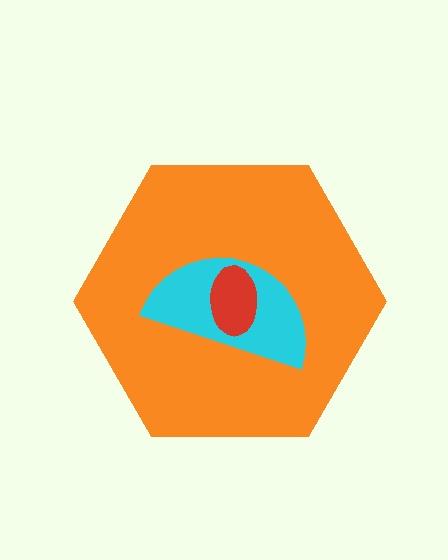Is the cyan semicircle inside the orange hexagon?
Yes.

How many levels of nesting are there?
3.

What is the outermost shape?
The orange hexagon.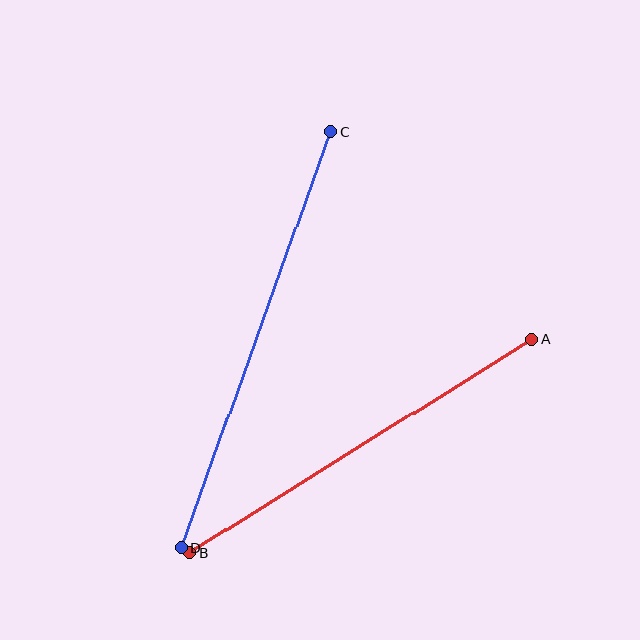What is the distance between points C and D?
The distance is approximately 443 pixels.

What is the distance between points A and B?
The distance is approximately 403 pixels.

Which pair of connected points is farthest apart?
Points C and D are farthest apart.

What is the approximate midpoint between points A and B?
The midpoint is at approximately (361, 446) pixels.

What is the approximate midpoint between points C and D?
The midpoint is at approximately (256, 340) pixels.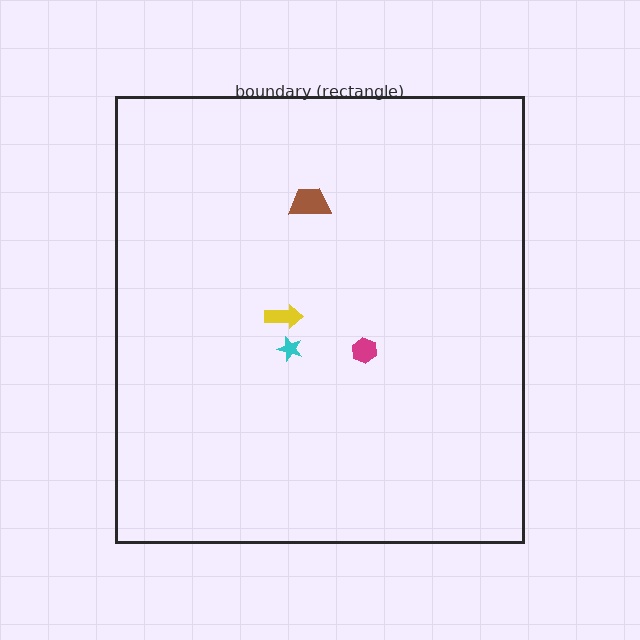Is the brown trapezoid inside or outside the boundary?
Inside.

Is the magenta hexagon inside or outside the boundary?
Inside.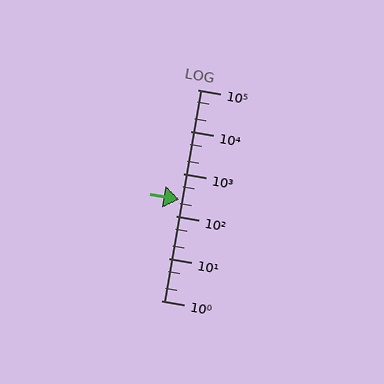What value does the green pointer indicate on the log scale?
The pointer indicates approximately 250.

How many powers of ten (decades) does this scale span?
The scale spans 5 decades, from 1 to 100000.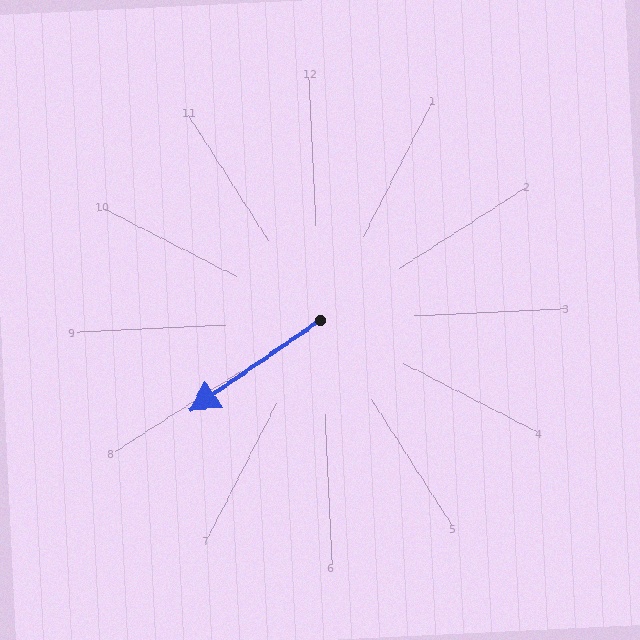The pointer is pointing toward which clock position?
Roughly 8 o'clock.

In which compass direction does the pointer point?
Southwest.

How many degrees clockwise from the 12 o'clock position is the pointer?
Approximately 238 degrees.